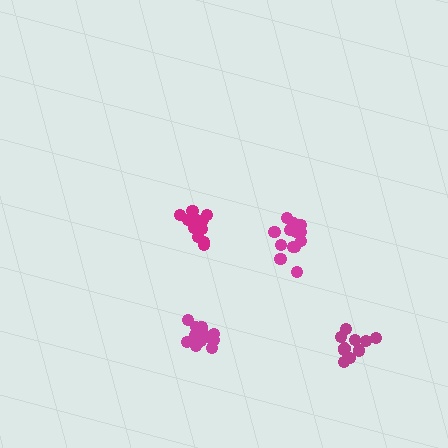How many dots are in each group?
Group 1: 14 dots, Group 2: 14 dots, Group 3: 13 dots, Group 4: 10 dots (51 total).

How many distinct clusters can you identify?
There are 4 distinct clusters.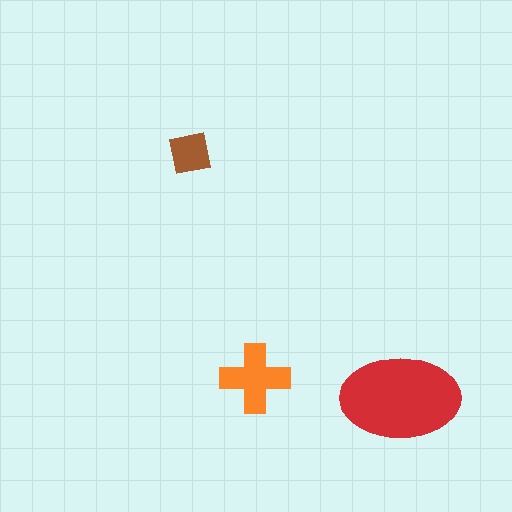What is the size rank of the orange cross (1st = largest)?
2nd.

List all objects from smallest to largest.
The brown square, the orange cross, the red ellipse.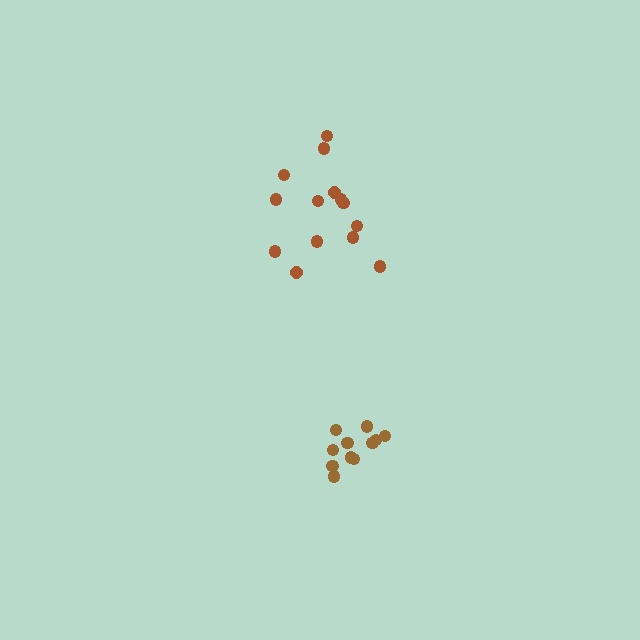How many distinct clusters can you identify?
There are 2 distinct clusters.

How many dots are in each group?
Group 1: 14 dots, Group 2: 11 dots (25 total).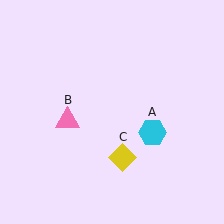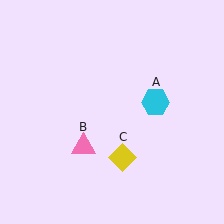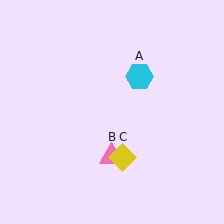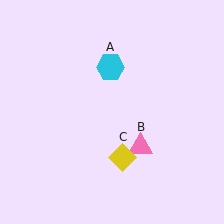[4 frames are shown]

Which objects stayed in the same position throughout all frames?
Yellow diamond (object C) remained stationary.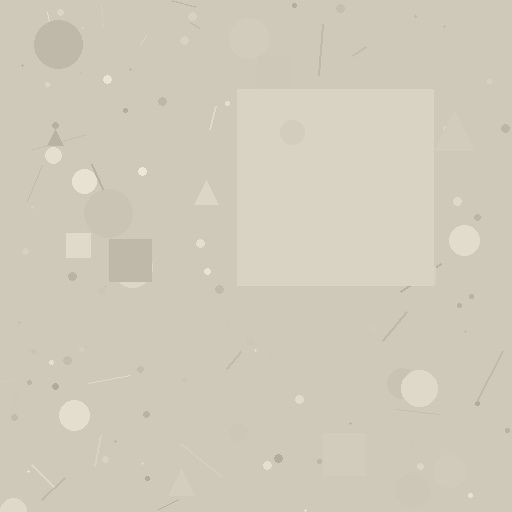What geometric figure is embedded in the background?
A square is embedded in the background.